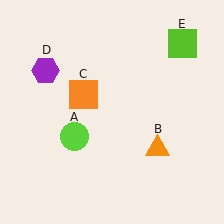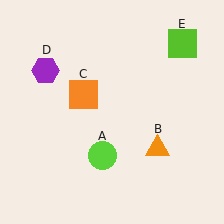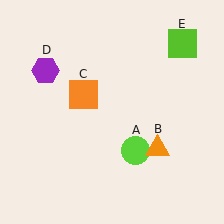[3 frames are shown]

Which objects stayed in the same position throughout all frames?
Orange triangle (object B) and orange square (object C) and purple hexagon (object D) and lime square (object E) remained stationary.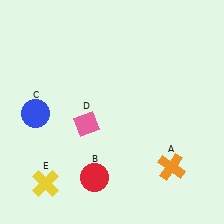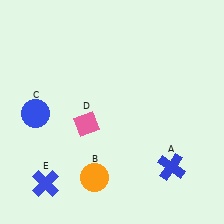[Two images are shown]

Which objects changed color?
A changed from orange to blue. B changed from red to orange. E changed from yellow to blue.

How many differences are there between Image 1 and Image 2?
There are 3 differences between the two images.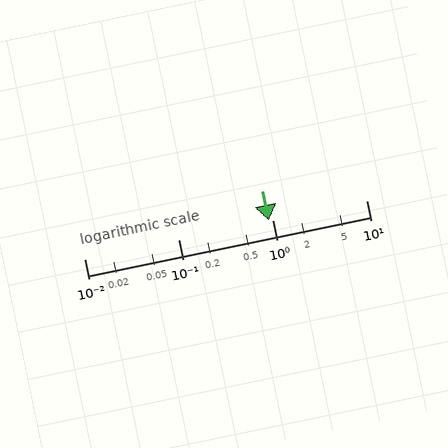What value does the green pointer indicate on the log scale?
The pointer indicates approximately 0.93.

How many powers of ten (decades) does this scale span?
The scale spans 3 decades, from 0.01 to 10.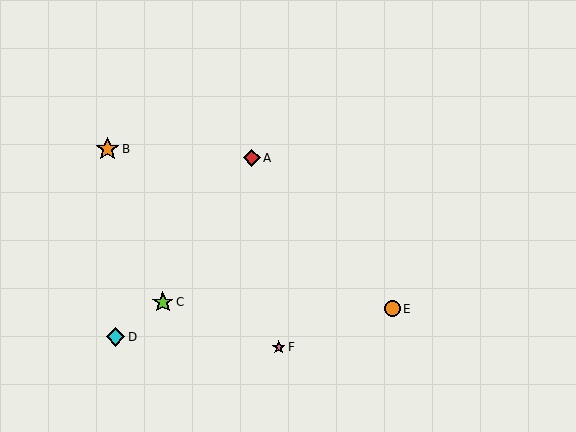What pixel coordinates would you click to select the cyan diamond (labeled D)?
Click at (116, 337) to select the cyan diamond D.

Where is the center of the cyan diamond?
The center of the cyan diamond is at (116, 337).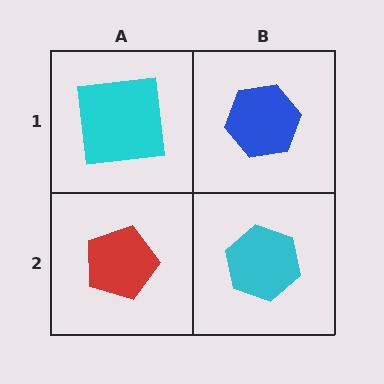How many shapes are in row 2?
2 shapes.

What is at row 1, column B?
A blue hexagon.